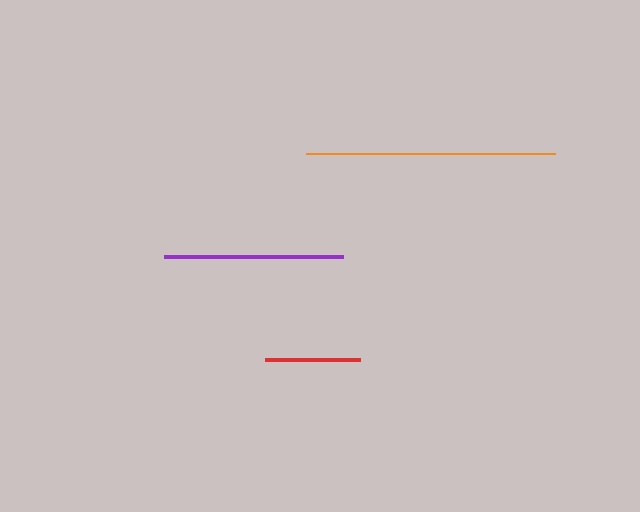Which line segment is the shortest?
The red line is the shortest at approximately 96 pixels.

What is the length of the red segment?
The red segment is approximately 96 pixels long.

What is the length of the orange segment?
The orange segment is approximately 249 pixels long.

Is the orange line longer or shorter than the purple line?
The orange line is longer than the purple line.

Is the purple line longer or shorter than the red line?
The purple line is longer than the red line.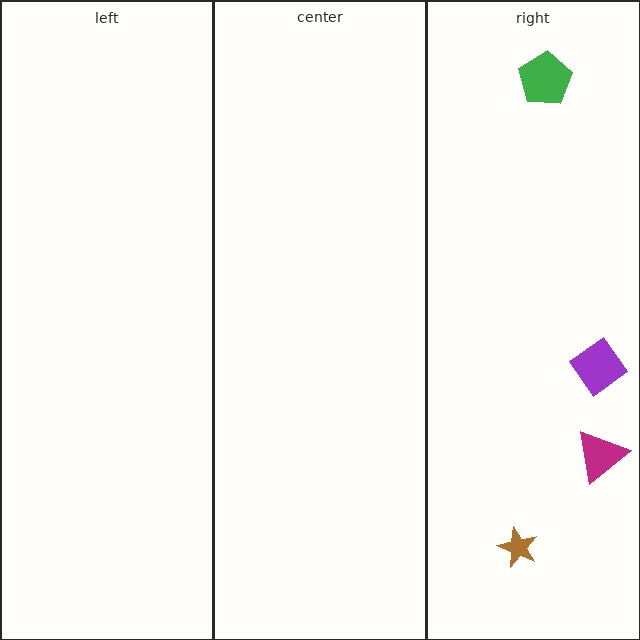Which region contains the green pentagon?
The right region.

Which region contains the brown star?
The right region.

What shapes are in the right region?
The green pentagon, the purple diamond, the magenta triangle, the brown star.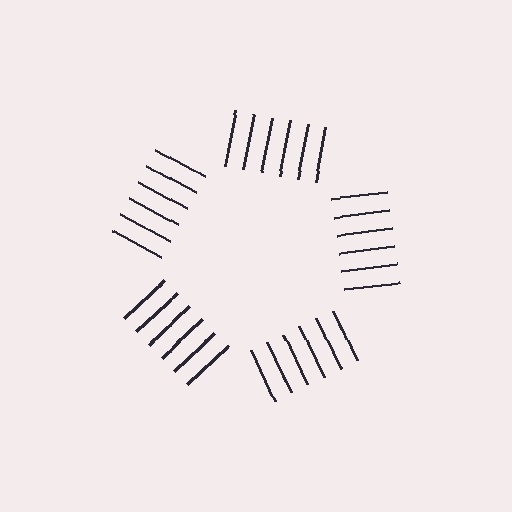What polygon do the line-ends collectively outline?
An illusory pentagon — the line segments terminate on its edges but no continuous stroke is drawn.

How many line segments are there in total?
30 — 6 along each of the 5 edges.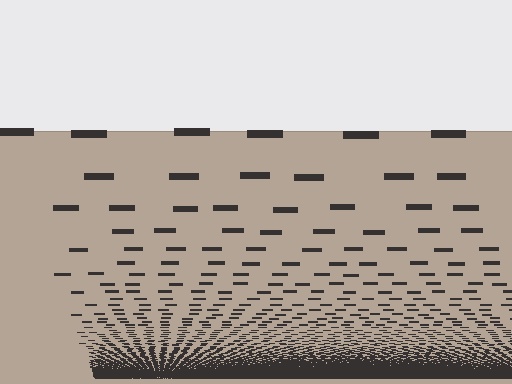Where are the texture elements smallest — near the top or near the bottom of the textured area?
Near the bottom.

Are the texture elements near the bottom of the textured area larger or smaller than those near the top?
Smaller. The gradient is inverted — elements near the bottom are smaller and denser.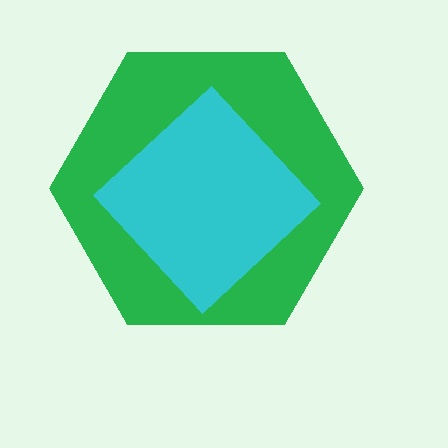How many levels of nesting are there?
2.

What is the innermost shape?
The cyan diamond.